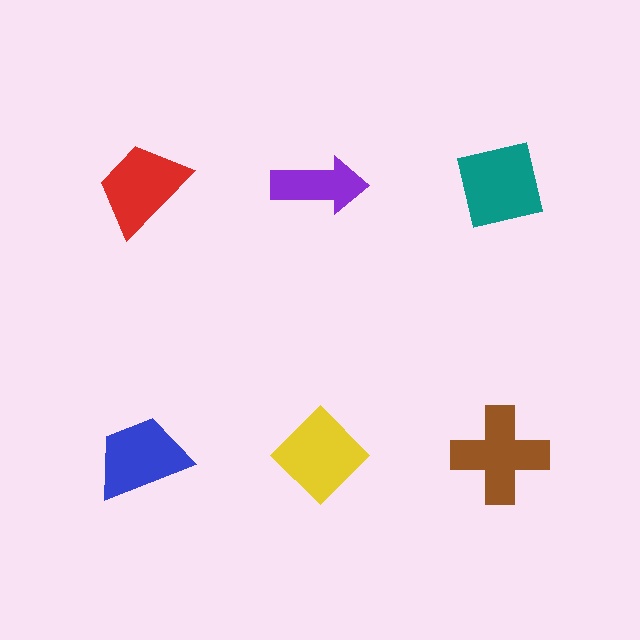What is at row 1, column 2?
A purple arrow.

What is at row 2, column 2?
A yellow diamond.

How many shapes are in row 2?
3 shapes.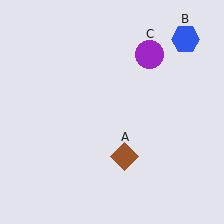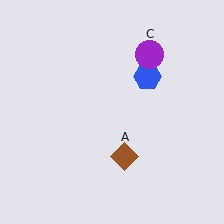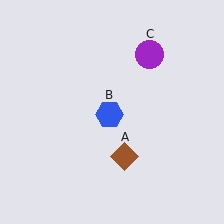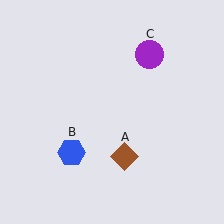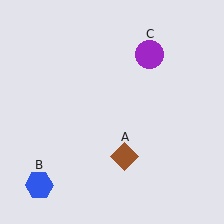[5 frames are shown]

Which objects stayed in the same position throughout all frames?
Brown diamond (object A) and purple circle (object C) remained stationary.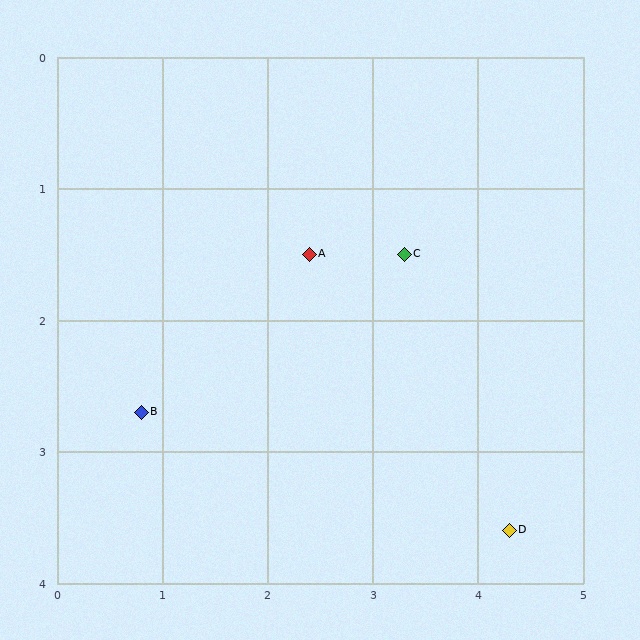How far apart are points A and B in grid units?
Points A and B are about 2.0 grid units apart.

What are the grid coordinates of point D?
Point D is at approximately (4.3, 3.6).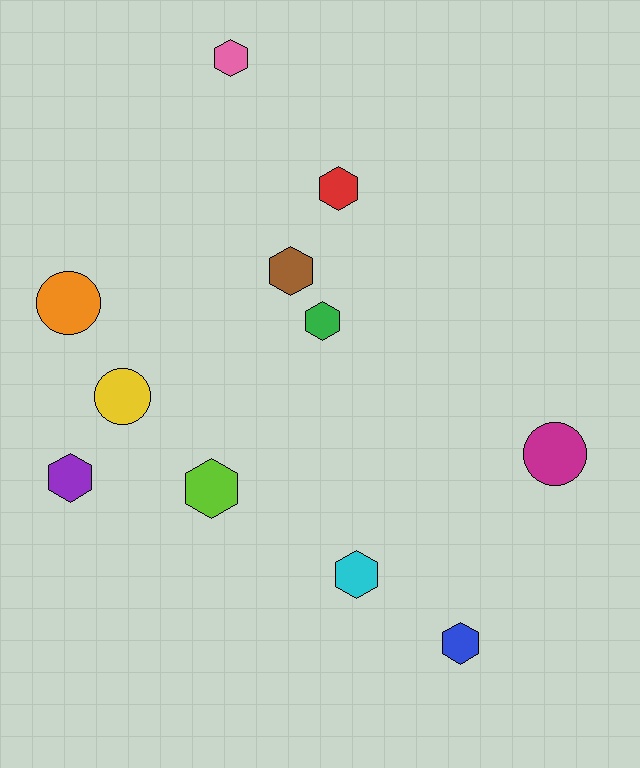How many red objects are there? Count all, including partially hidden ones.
There is 1 red object.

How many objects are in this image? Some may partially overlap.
There are 11 objects.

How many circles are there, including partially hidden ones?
There are 3 circles.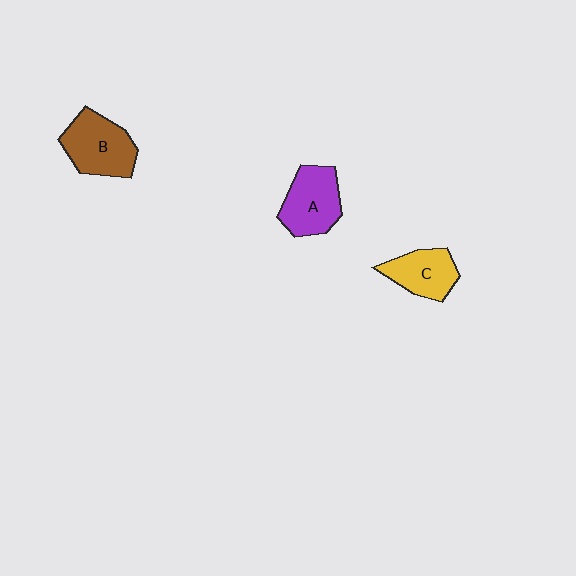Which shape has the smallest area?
Shape C (yellow).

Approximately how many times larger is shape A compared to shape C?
Approximately 1.2 times.